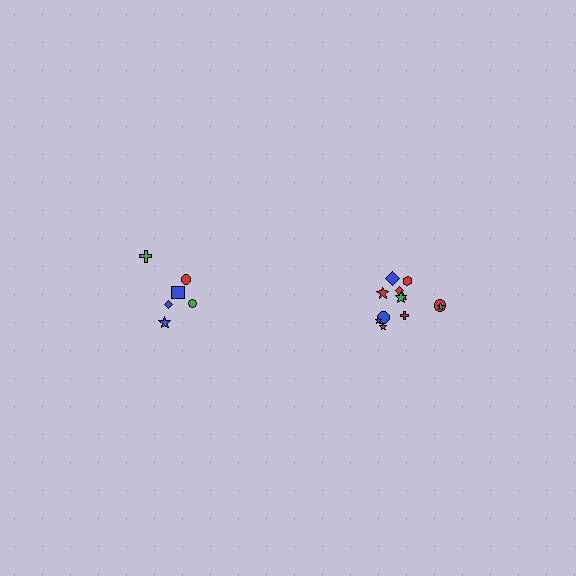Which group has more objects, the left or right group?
The right group.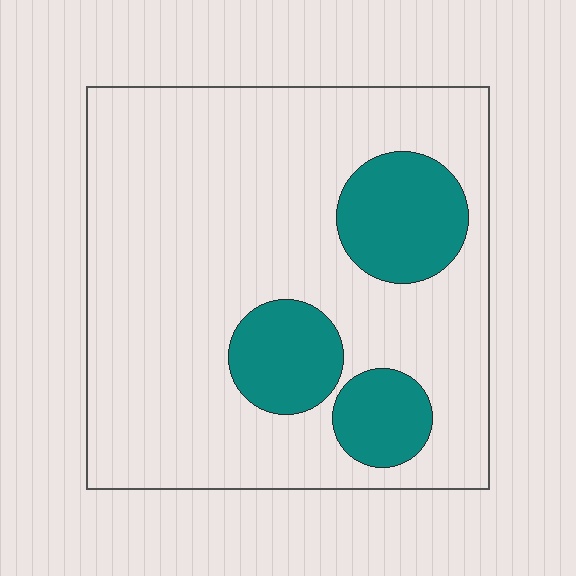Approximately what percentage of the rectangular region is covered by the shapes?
Approximately 20%.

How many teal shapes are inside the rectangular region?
3.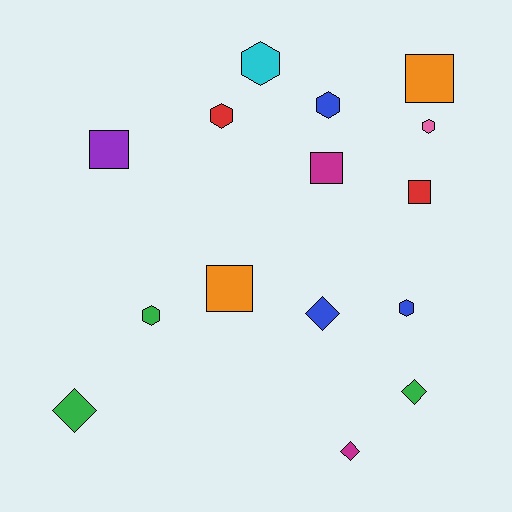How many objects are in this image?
There are 15 objects.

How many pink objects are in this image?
There is 1 pink object.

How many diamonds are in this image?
There are 4 diamonds.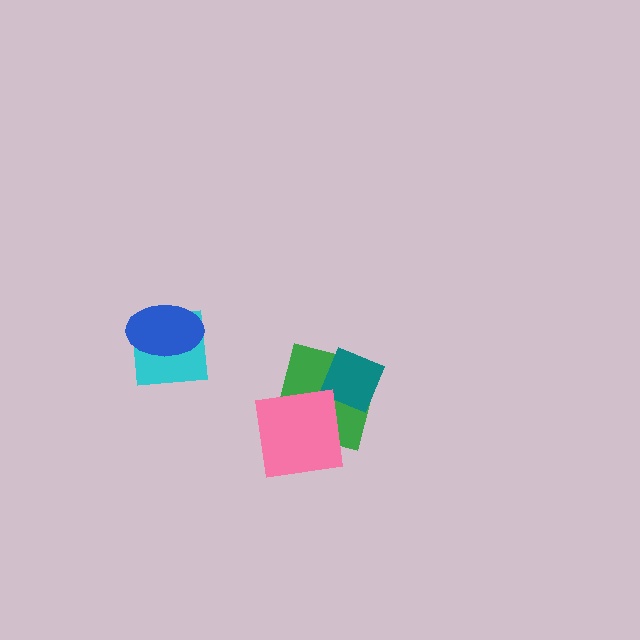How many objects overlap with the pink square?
1 object overlaps with the pink square.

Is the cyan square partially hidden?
Yes, it is partially covered by another shape.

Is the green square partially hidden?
Yes, it is partially covered by another shape.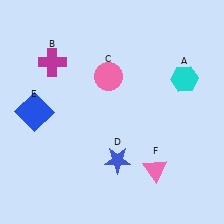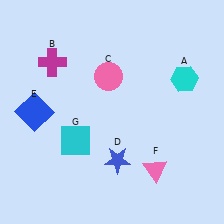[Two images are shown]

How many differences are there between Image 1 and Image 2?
There is 1 difference between the two images.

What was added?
A cyan square (G) was added in Image 2.